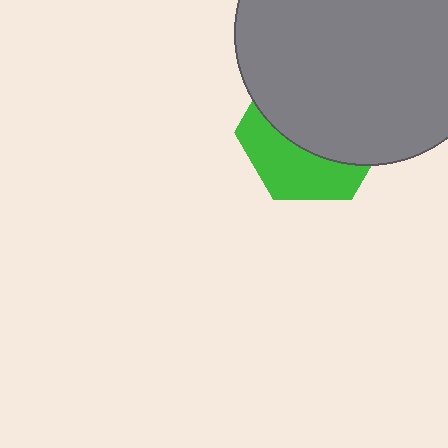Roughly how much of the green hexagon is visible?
A small part of it is visible (roughly 38%).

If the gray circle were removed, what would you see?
You would see the complete green hexagon.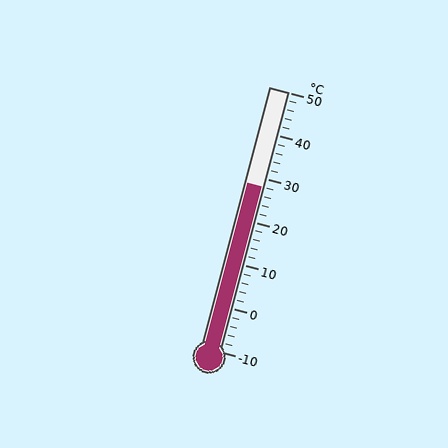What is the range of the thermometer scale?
The thermometer scale ranges from -10°C to 50°C.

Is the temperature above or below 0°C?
The temperature is above 0°C.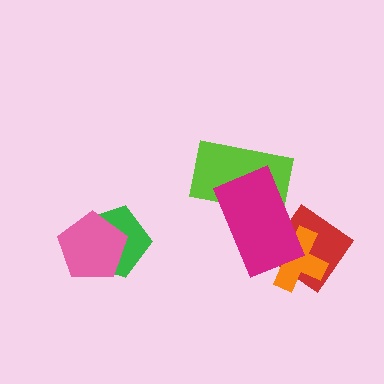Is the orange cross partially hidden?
Yes, it is partially covered by another shape.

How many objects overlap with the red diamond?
2 objects overlap with the red diamond.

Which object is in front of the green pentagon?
The pink pentagon is in front of the green pentagon.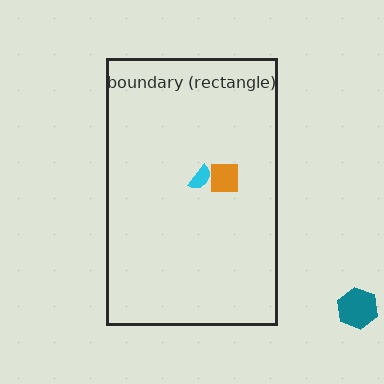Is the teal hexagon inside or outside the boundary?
Outside.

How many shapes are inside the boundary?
2 inside, 1 outside.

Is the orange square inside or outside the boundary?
Inside.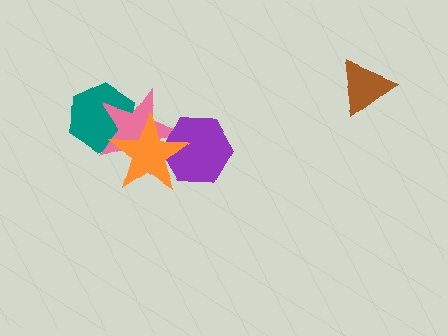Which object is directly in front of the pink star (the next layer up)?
The purple hexagon is directly in front of the pink star.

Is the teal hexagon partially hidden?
Yes, it is partially covered by another shape.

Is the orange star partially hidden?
No, no other shape covers it.